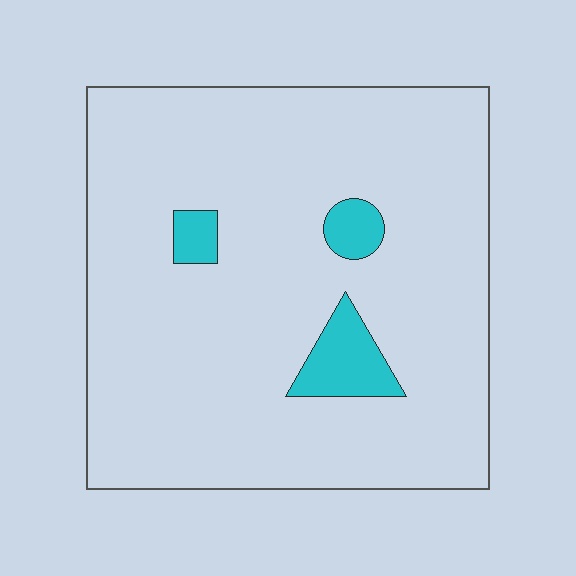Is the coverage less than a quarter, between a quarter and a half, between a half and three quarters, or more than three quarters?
Less than a quarter.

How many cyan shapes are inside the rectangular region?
3.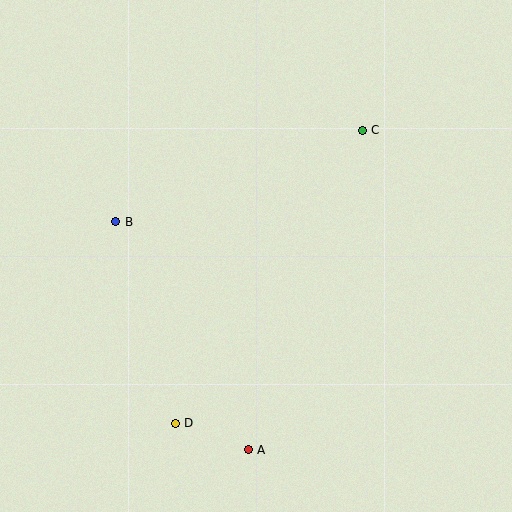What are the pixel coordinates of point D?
Point D is at (175, 423).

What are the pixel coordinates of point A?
Point A is at (248, 450).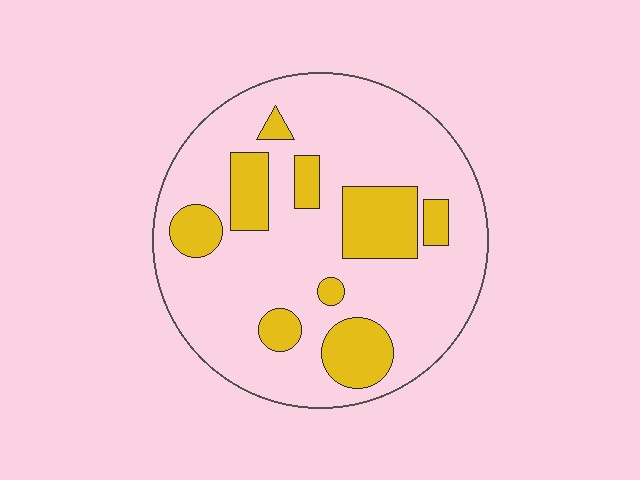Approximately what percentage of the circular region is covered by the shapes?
Approximately 25%.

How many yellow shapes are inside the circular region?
9.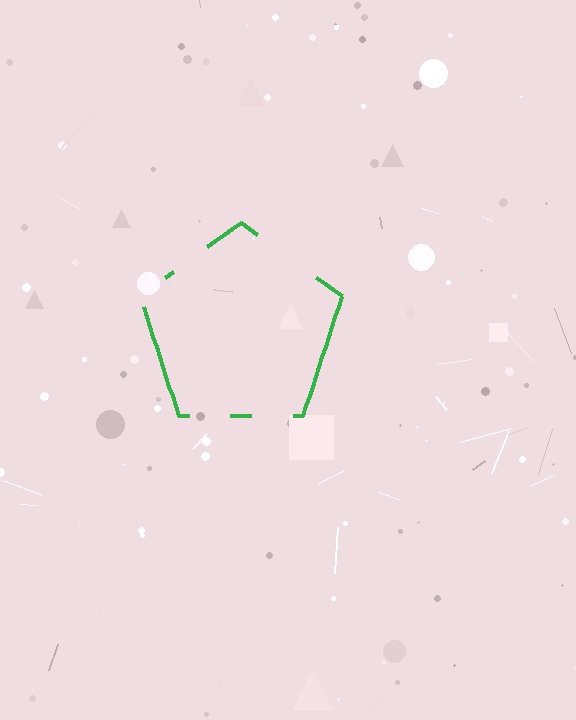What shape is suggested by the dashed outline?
The dashed outline suggests a pentagon.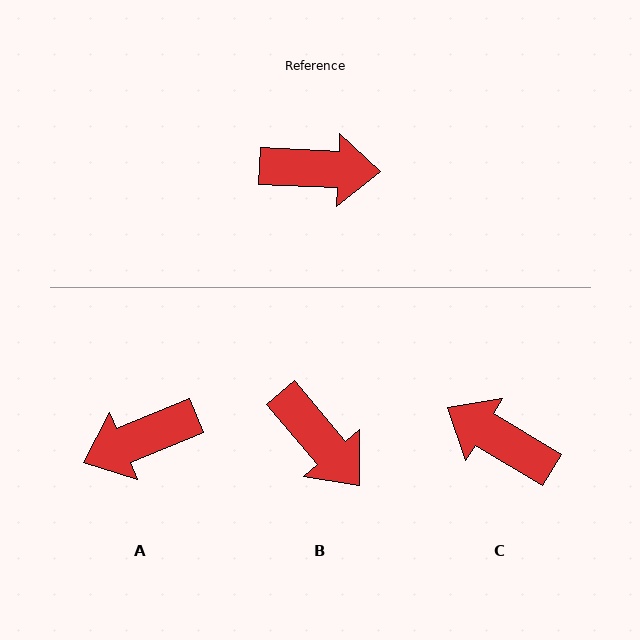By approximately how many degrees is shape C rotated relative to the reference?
Approximately 152 degrees counter-clockwise.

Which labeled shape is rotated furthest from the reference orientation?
A, about 155 degrees away.